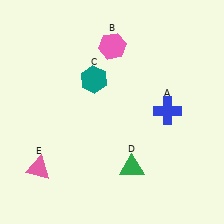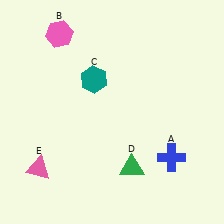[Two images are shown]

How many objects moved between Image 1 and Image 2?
2 objects moved between the two images.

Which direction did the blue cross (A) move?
The blue cross (A) moved down.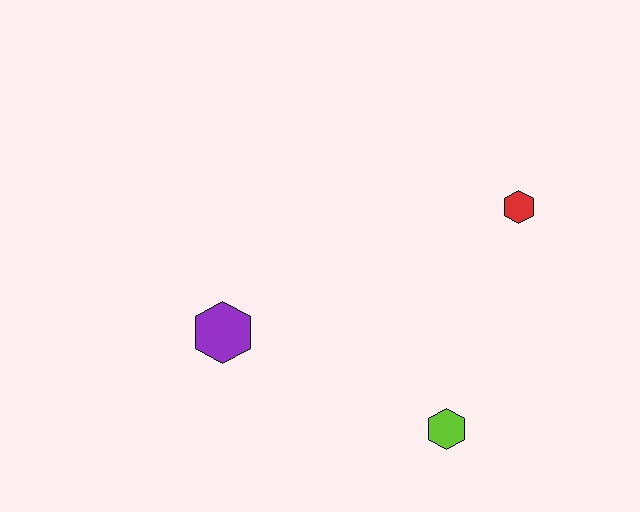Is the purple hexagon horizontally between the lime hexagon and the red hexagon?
No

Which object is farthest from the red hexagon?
The purple hexagon is farthest from the red hexagon.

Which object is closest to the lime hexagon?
The red hexagon is closest to the lime hexagon.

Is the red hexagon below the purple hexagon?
No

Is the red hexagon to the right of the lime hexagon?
Yes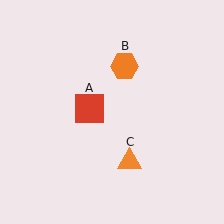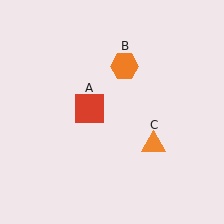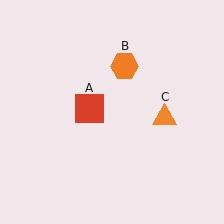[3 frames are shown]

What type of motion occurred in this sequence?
The orange triangle (object C) rotated counterclockwise around the center of the scene.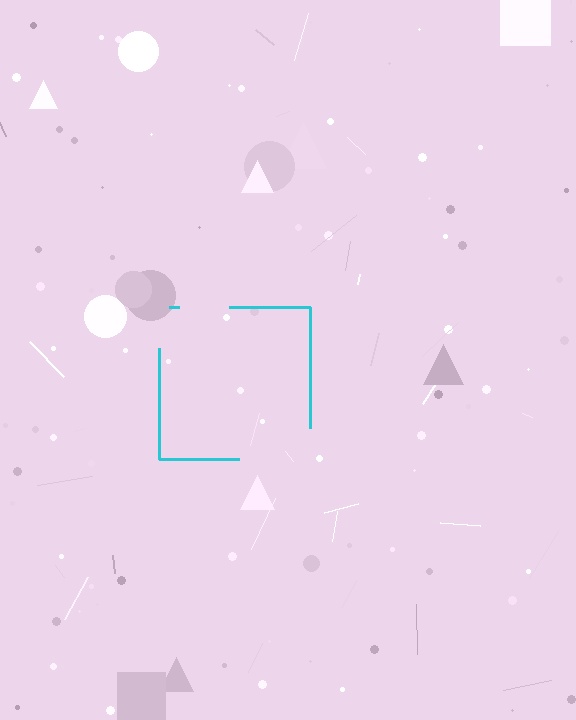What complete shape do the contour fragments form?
The contour fragments form a square.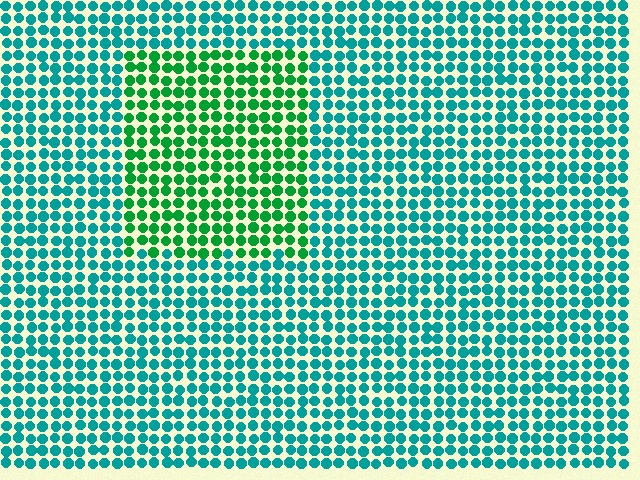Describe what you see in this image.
The image is filled with small teal elements in a uniform arrangement. A rectangle-shaped region is visible where the elements are tinted to a slightly different hue, forming a subtle color boundary.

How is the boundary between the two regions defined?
The boundary is defined purely by a slight shift in hue (about 40 degrees). Spacing, size, and orientation are identical on both sides.